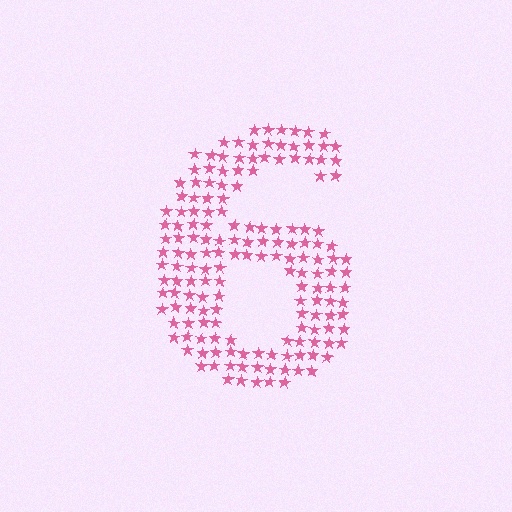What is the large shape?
The large shape is the digit 6.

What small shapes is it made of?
It is made of small stars.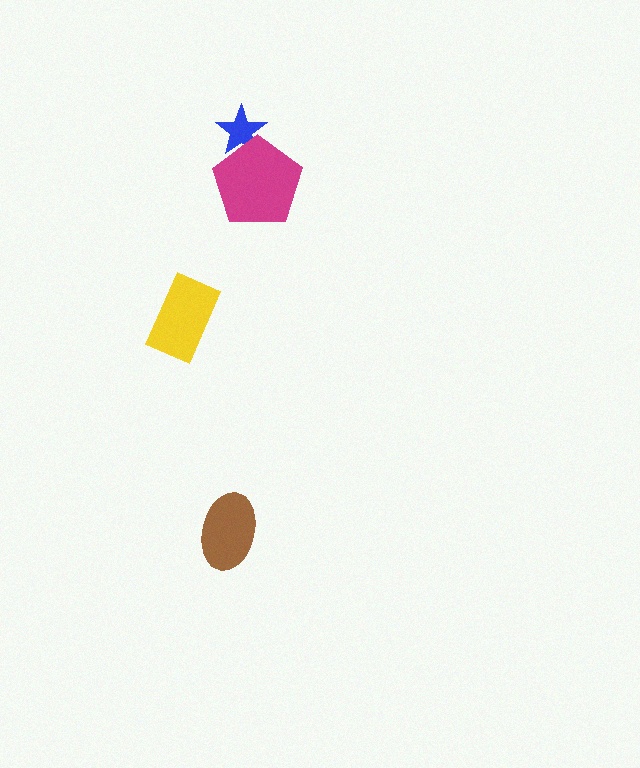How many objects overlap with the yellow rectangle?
0 objects overlap with the yellow rectangle.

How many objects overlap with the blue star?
1 object overlaps with the blue star.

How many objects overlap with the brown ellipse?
0 objects overlap with the brown ellipse.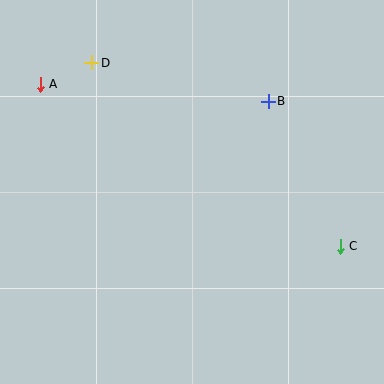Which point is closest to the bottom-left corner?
Point A is closest to the bottom-left corner.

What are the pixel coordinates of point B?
Point B is at (268, 101).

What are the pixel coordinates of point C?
Point C is at (340, 246).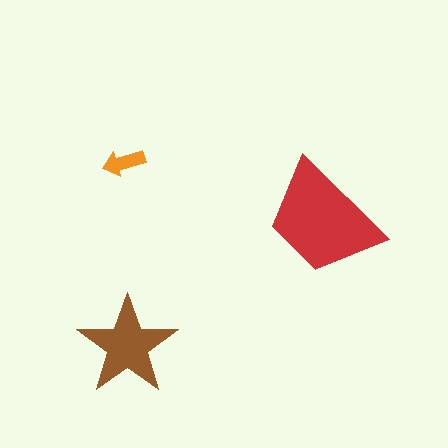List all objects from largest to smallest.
The red trapezoid, the brown star, the orange arrow.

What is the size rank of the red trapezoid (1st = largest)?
1st.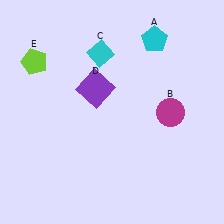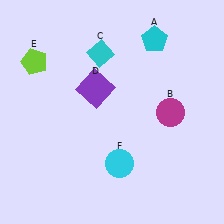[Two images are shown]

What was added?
A cyan circle (F) was added in Image 2.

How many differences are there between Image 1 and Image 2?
There is 1 difference between the two images.